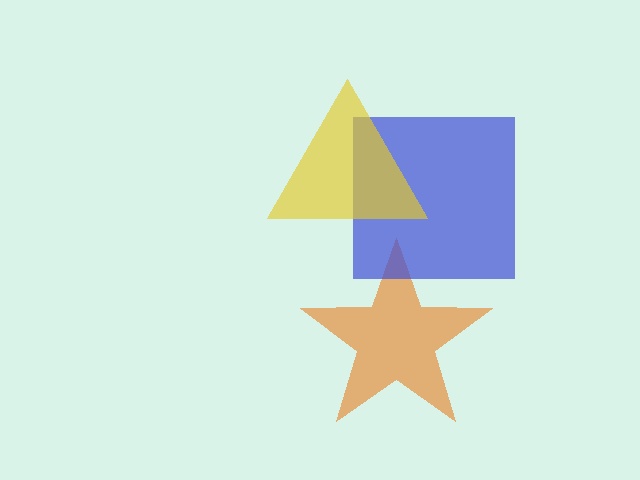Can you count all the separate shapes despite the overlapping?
Yes, there are 3 separate shapes.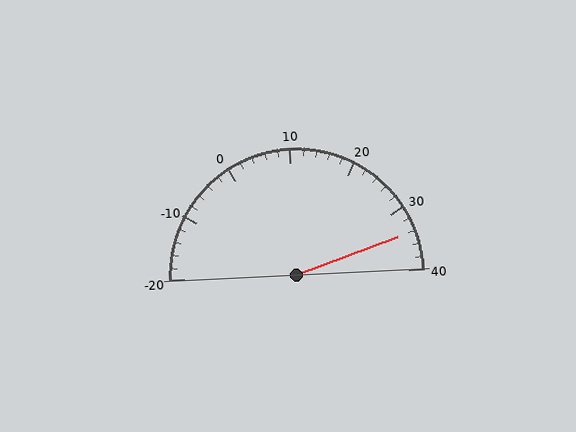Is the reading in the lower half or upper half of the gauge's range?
The reading is in the upper half of the range (-20 to 40).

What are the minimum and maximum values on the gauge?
The gauge ranges from -20 to 40.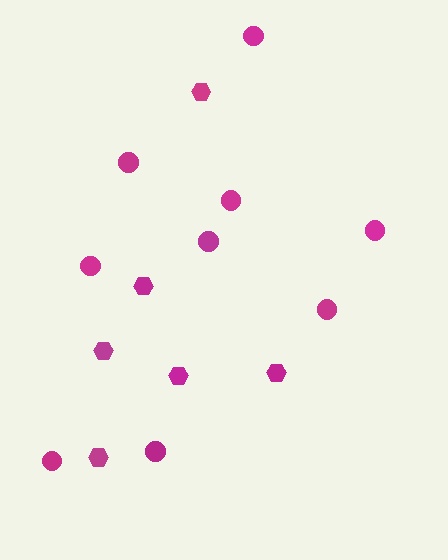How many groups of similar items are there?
There are 2 groups: one group of circles (9) and one group of hexagons (6).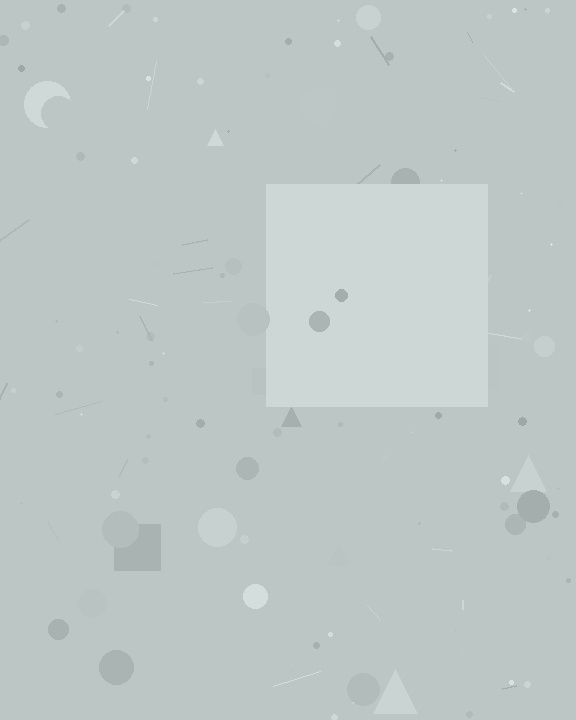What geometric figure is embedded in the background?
A square is embedded in the background.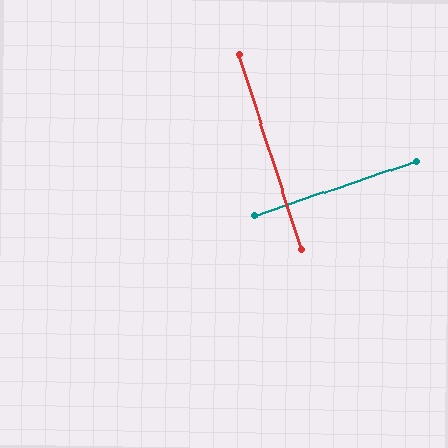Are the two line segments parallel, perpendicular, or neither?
Perpendicular — they meet at approximately 89°.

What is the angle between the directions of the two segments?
Approximately 89 degrees.